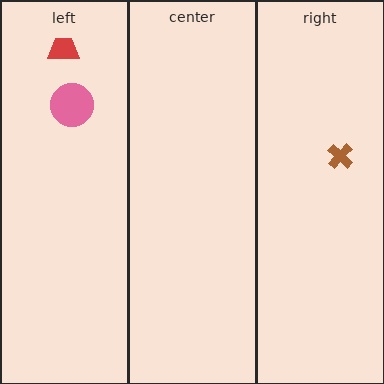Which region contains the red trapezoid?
The left region.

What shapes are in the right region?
The brown cross.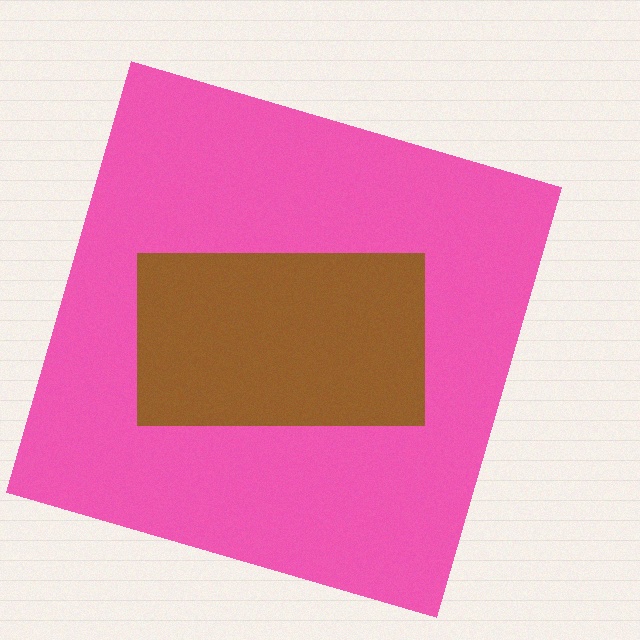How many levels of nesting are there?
2.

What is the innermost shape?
The brown rectangle.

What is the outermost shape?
The pink square.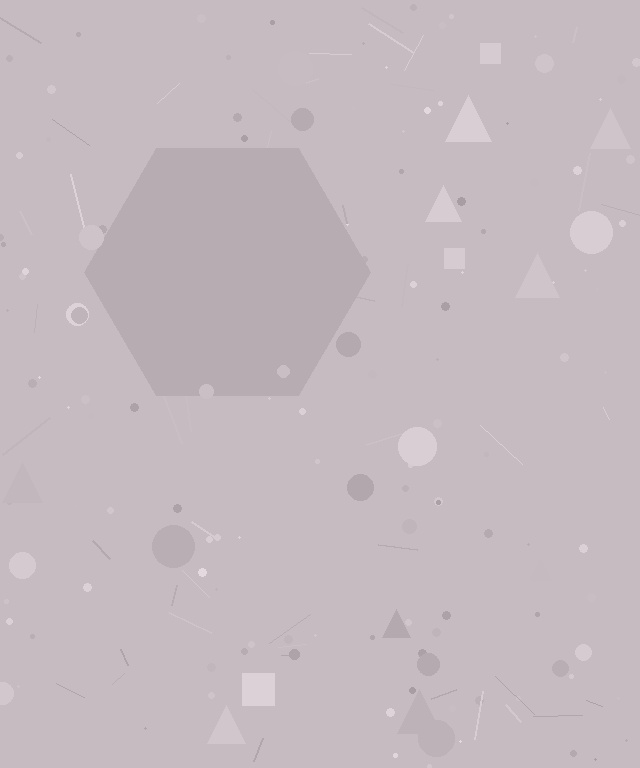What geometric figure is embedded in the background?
A hexagon is embedded in the background.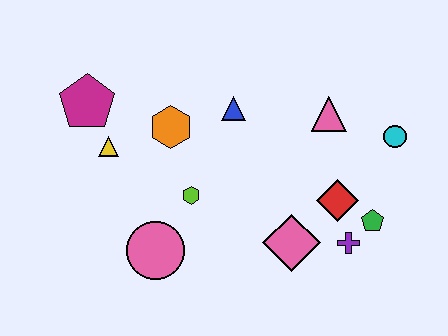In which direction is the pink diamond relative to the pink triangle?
The pink diamond is below the pink triangle.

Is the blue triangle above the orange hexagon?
Yes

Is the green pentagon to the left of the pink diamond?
No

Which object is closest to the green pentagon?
The purple cross is closest to the green pentagon.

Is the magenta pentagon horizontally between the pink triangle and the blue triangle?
No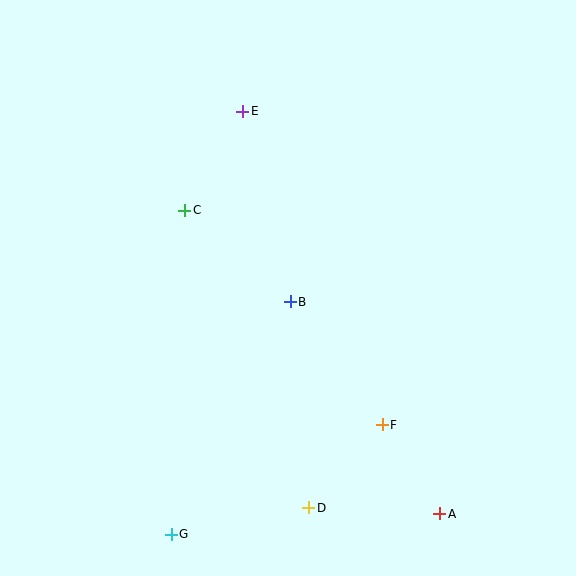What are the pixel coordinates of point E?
Point E is at (243, 111).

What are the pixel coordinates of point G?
Point G is at (171, 534).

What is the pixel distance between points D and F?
The distance between D and F is 111 pixels.